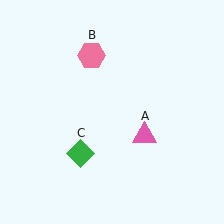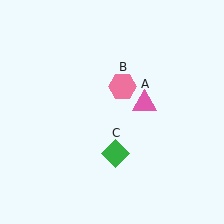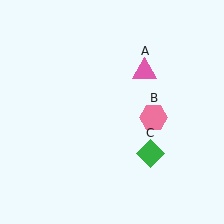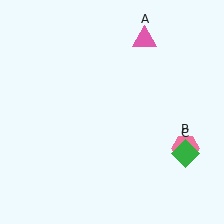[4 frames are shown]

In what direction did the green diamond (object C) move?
The green diamond (object C) moved right.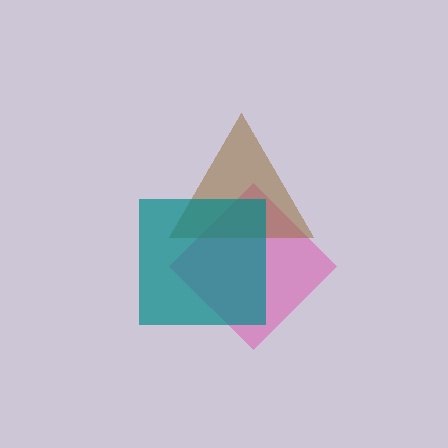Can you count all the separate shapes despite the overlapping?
Yes, there are 3 separate shapes.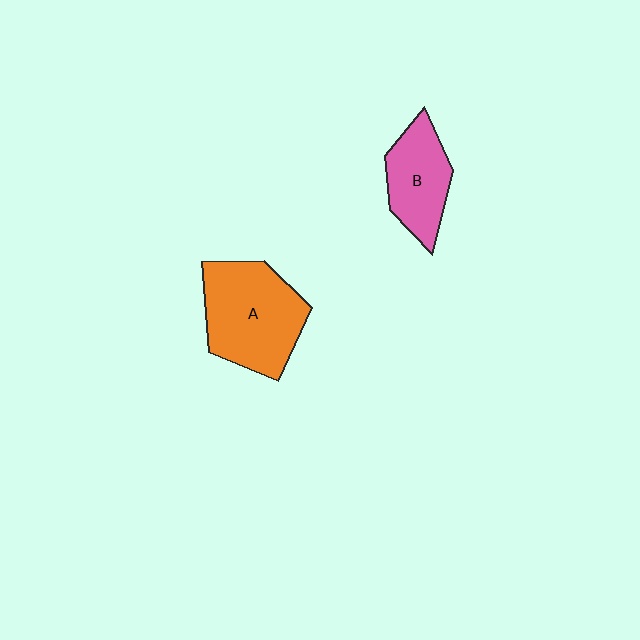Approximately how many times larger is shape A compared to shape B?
Approximately 1.6 times.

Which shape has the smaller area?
Shape B (pink).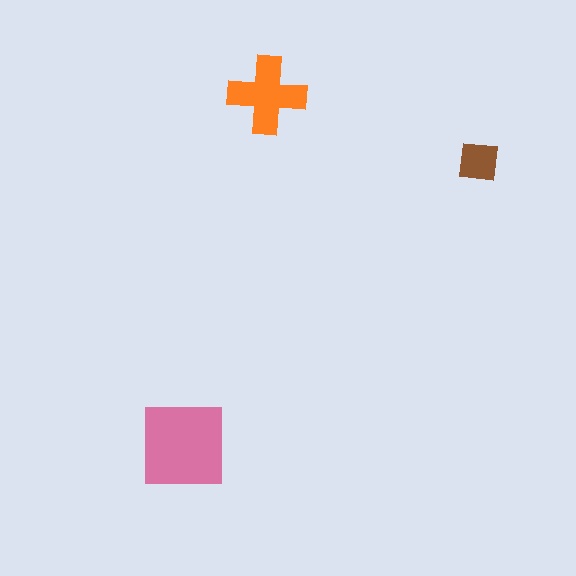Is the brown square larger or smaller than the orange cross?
Smaller.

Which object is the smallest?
The brown square.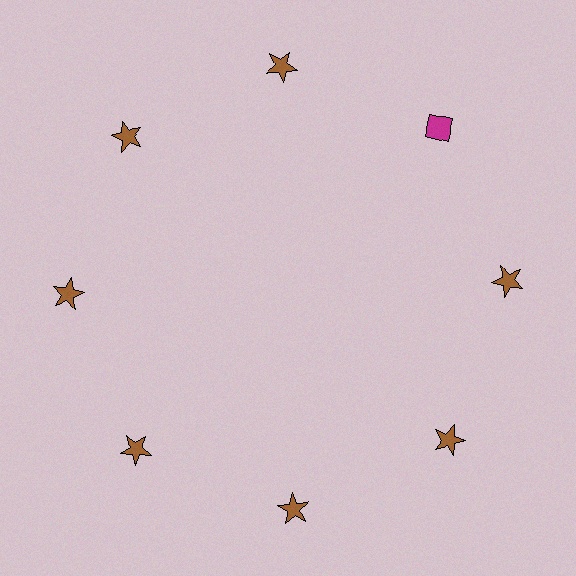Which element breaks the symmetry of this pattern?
The magenta diamond at roughly the 2 o'clock position breaks the symmetry. All other shapes are brown stars.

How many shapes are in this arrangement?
There are 8 shapes arranged in a ring pattern.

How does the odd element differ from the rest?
It differs in both color (magenta instead of brown) and shape (diamond instead of star).